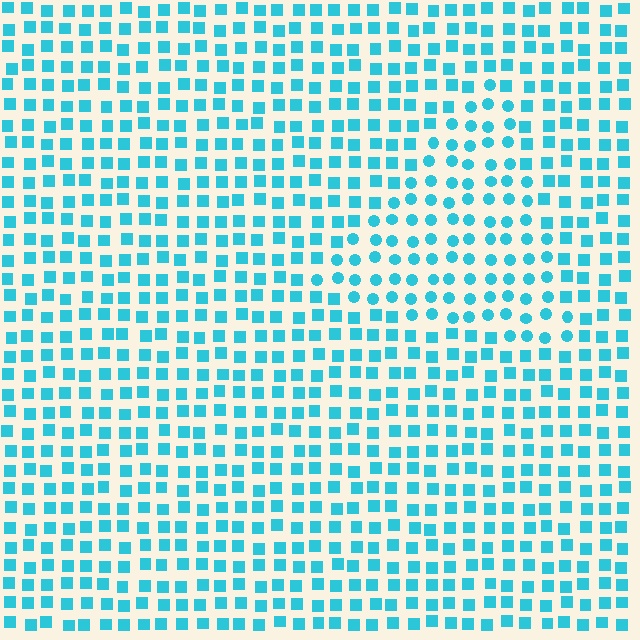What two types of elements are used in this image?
The image uses circles inside the triangle region and squares outside it.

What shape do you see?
I see a triangle.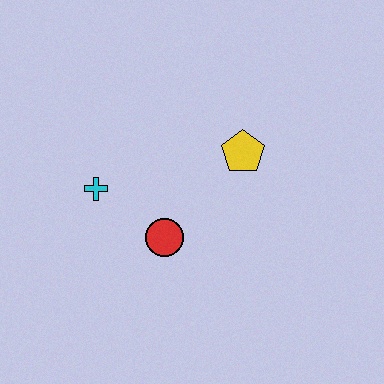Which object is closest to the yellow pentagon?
The red circle is closest to the yellow pentagon.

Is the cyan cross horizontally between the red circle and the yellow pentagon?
No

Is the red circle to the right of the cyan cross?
Yes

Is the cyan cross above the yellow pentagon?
No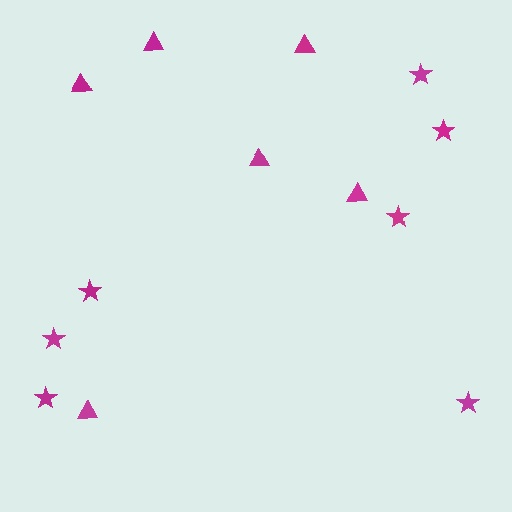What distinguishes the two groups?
There are 2 groups: one group of triangles (6) and one group of stars (7).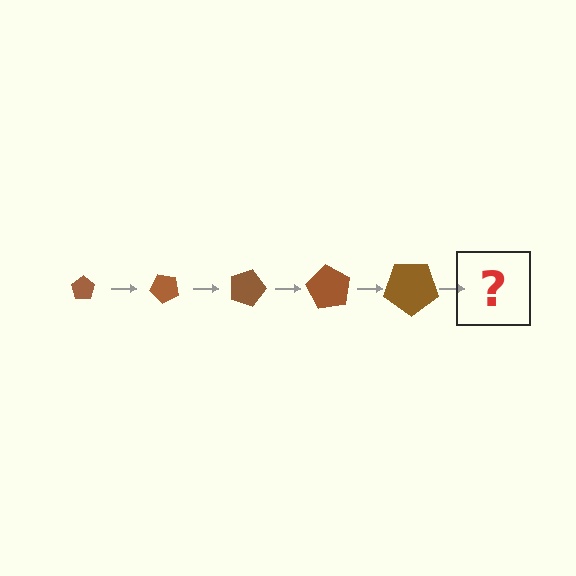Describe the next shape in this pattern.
It should be a pentagon, larger than the previous one and rotated 225 degrees from the start.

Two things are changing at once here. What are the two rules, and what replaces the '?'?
The two rules are that the pentagon grows larger each step and it rotates 45 degrees each step. The '?' should be a pentagon, larger than the previous one and rotated 225 degrees from the start.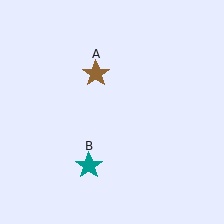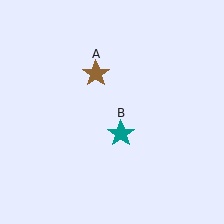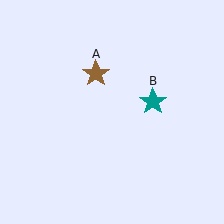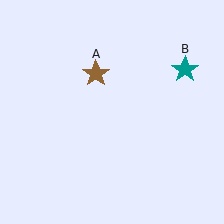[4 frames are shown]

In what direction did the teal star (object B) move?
The teal star (object B) moved up and to the right.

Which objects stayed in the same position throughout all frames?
Brown star (object A) remained stationary.